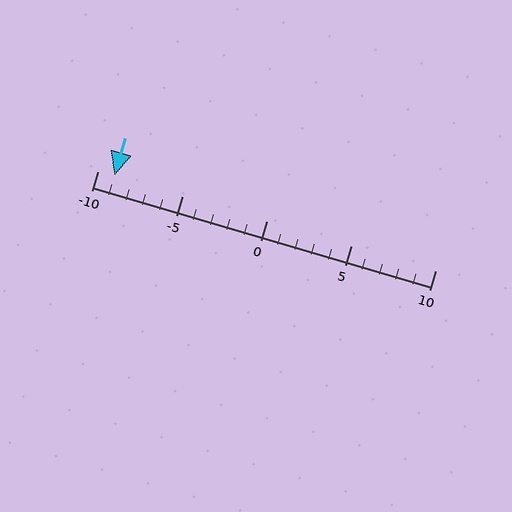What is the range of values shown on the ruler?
The ruler shows values from -10 to 10.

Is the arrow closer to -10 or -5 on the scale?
The arrow is closer to -10.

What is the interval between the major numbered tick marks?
The major tick marks are spaced 5 units apart.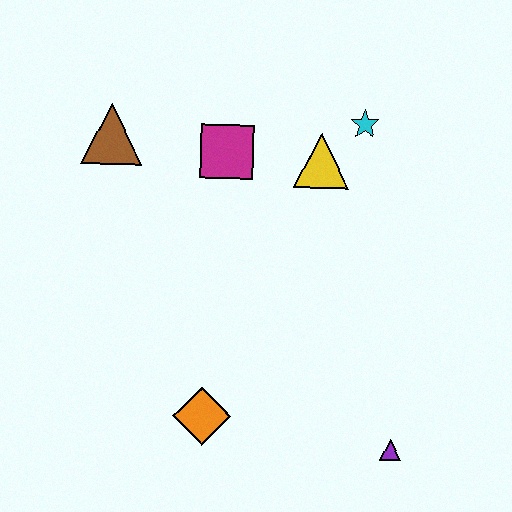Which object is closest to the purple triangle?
The orange diamond is closest to the purple triangle.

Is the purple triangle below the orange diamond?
Yes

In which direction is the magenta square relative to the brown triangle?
The magenta square is to the right of the brown triangle.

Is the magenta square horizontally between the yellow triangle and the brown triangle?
Yes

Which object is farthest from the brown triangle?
The purple triangle is farthest from the brown triangle.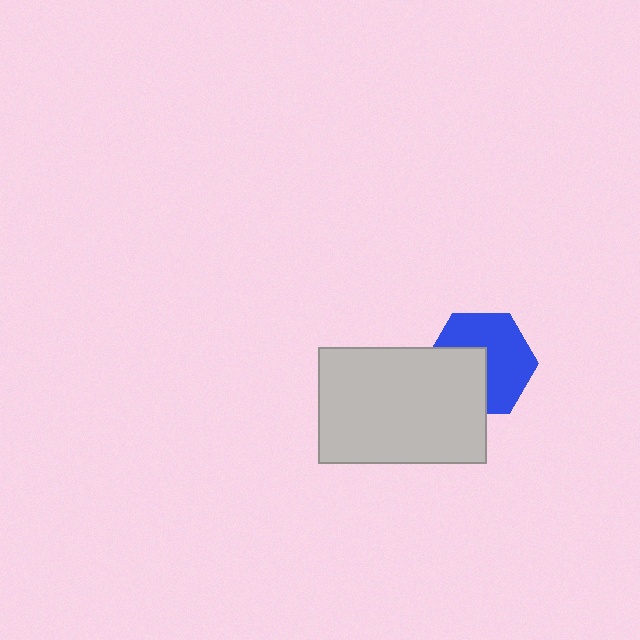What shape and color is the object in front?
The object in front is a light gray rectangle.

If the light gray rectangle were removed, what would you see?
You would see the complete blue hexagon.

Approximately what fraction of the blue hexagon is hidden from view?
Roughly 40% of the blue hexagon is hidden behind the light gray rectangle.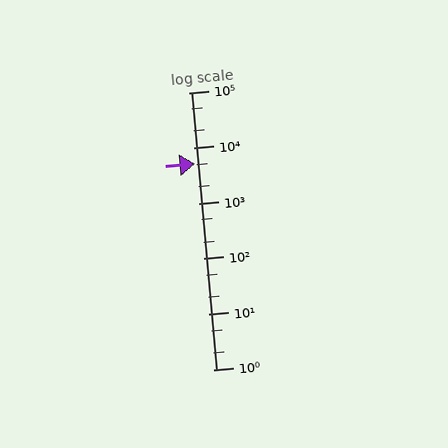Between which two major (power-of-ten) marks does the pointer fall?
The pointer is between 1000 and 10000.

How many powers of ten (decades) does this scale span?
The scale spans 5 decades, from 1 to 100000.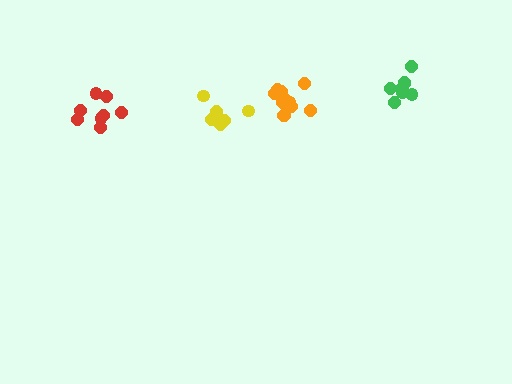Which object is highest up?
The green cluster is topmost.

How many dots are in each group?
Group 1: 8 dots, Group 2: 8 dots, Group 3: 12 dots, Group 4: 6 dots (34 total).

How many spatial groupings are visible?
There are 4 spatial groupings.